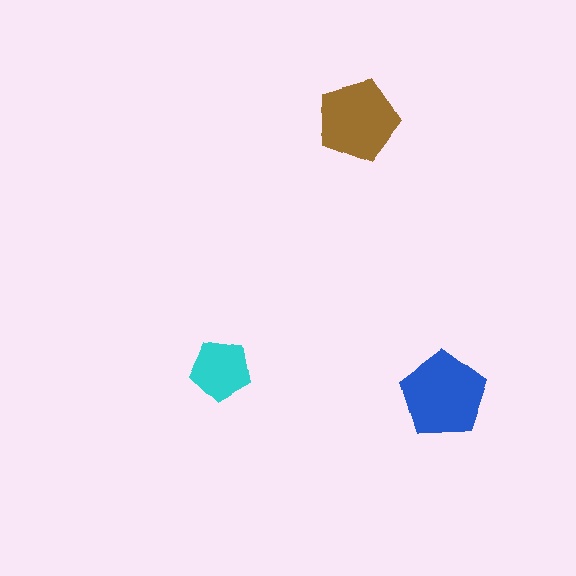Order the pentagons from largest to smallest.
the blue one, the brown one, the cyan one.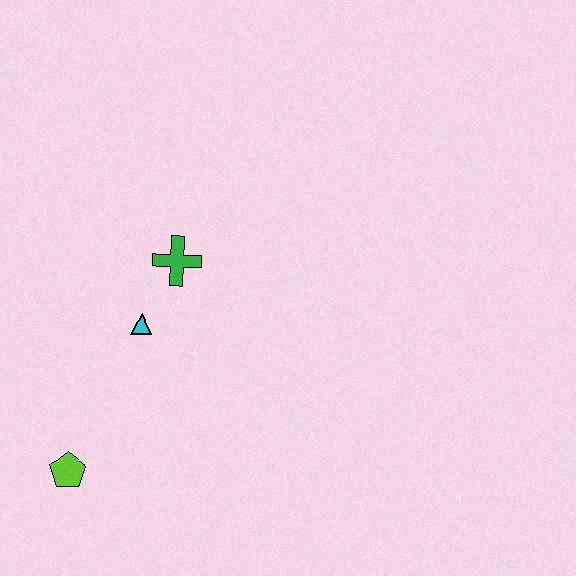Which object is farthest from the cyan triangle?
The lime pentagon is farthest from the cyan triangle.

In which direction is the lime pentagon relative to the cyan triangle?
The lime pentagon is below the cyan triangle.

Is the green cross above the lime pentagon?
Yes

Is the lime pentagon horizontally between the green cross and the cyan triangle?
No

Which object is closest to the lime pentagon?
The cyan triangle is closest to the lime pentagon.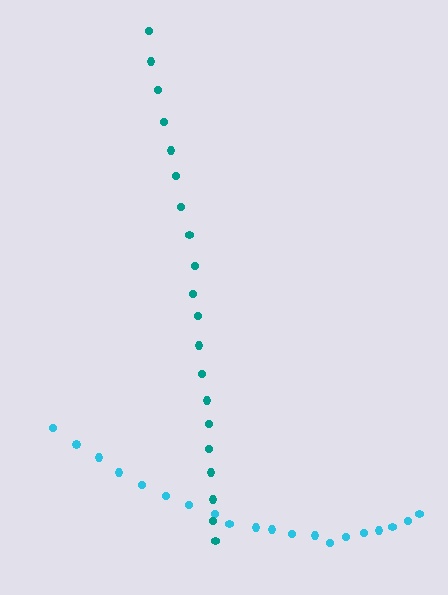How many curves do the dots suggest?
There are 2 distinct paths.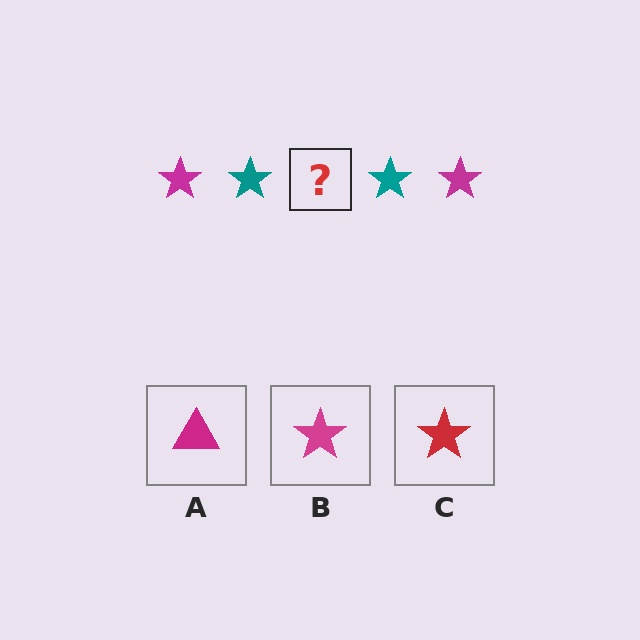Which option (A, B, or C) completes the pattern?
B.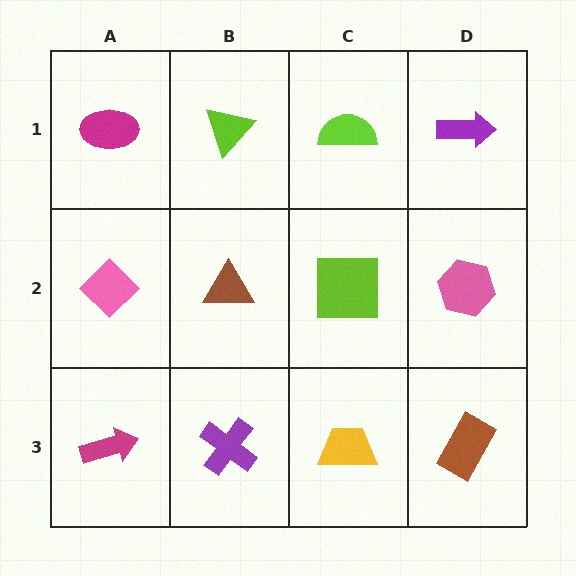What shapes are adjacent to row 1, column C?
A lime square (row 2, column C), a lime triangle (row 1, column B), a purple arrow (row 1, column D).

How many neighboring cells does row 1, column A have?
2.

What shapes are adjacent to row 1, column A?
A pink diamond (row 2, column A), a lime triangle (row 1, column B).